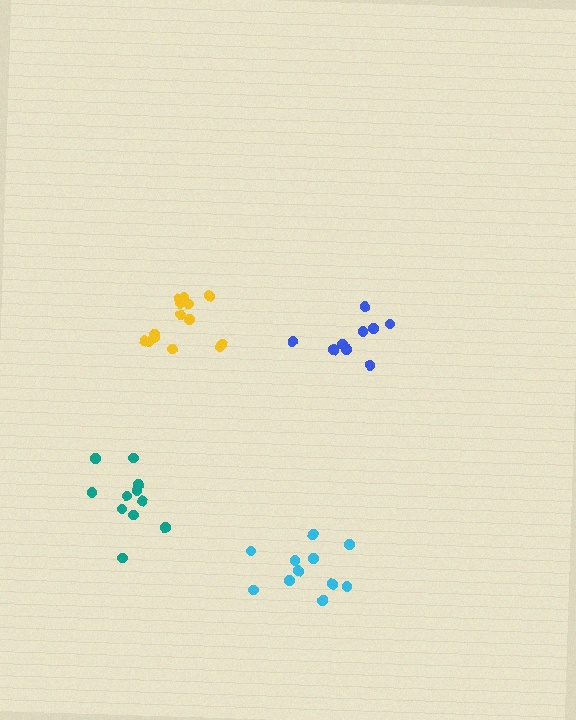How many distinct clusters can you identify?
There are 4 distinct clusters.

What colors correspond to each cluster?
The clusters are colored: blue, teal, cyan, yellow.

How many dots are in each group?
Group 1: 9 dots, Group 2: 11 dots, Group 3: 11 dots, Group 4: 14 dots (45 total).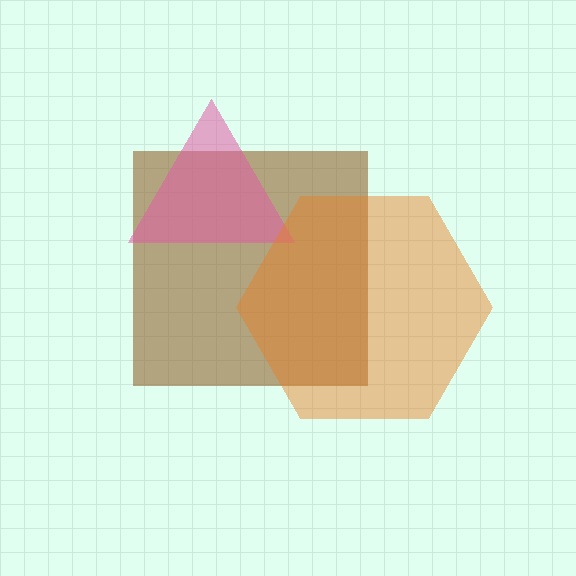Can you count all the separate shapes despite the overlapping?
Yes, there are 3 separate shapes.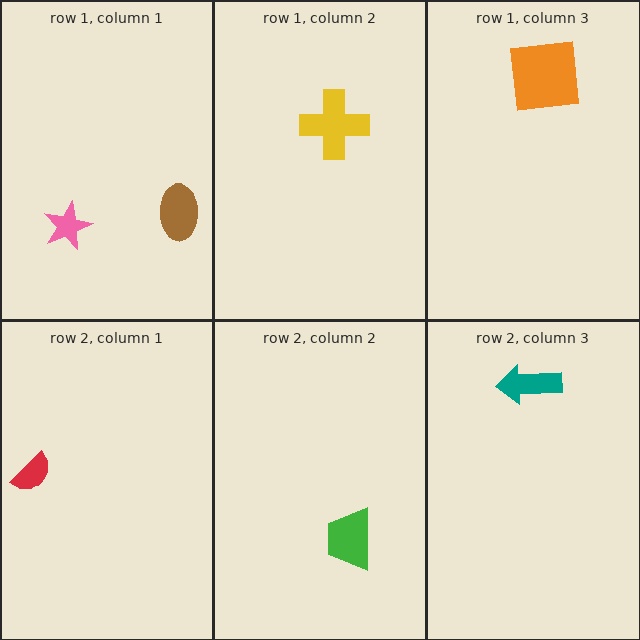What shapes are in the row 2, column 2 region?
The green trapezoid.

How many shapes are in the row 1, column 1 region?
2.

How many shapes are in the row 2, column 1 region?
1.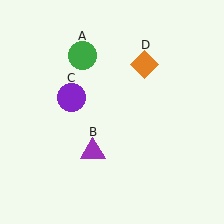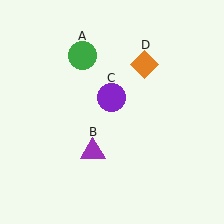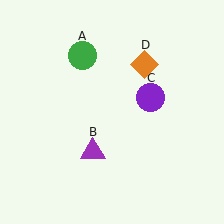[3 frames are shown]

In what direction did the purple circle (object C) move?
The purple circle (object C) moved right.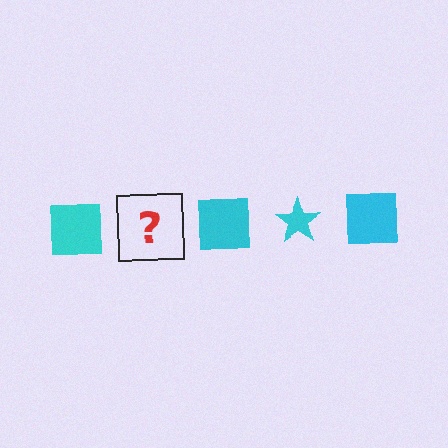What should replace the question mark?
The question mark should be replaced with a cyan star.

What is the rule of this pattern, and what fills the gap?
The rule is that the pattern cycles through square, star shapes in cyan. The gap should be filled with a cyan star.